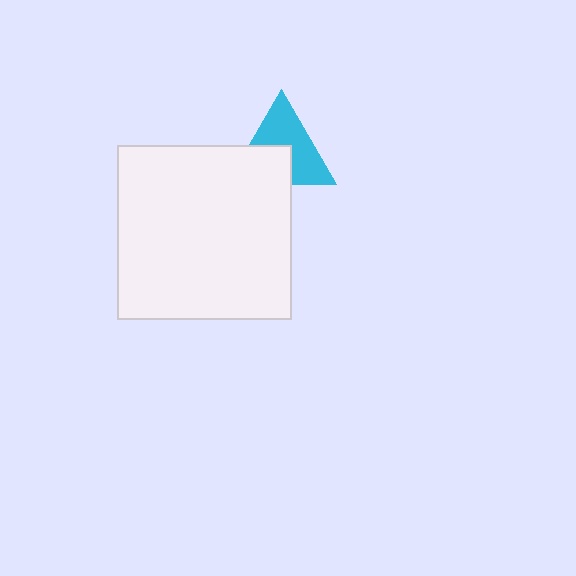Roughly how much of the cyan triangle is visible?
About half of it is visible (roughly 60%).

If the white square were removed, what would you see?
You would see the complete cyan triangle.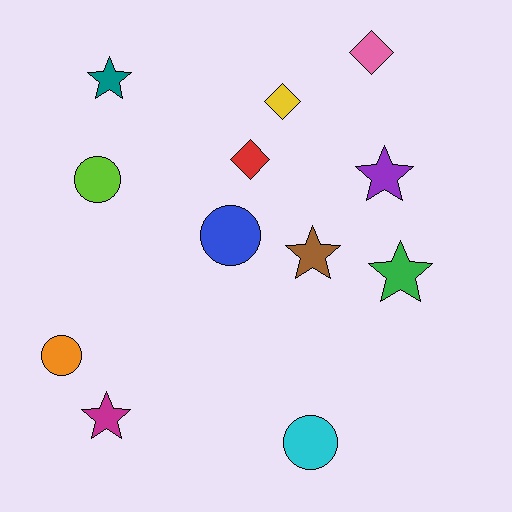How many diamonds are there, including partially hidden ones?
There are 3 diamonds.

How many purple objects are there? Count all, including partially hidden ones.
There is 1 purple object.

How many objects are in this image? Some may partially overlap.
There are 12 objects.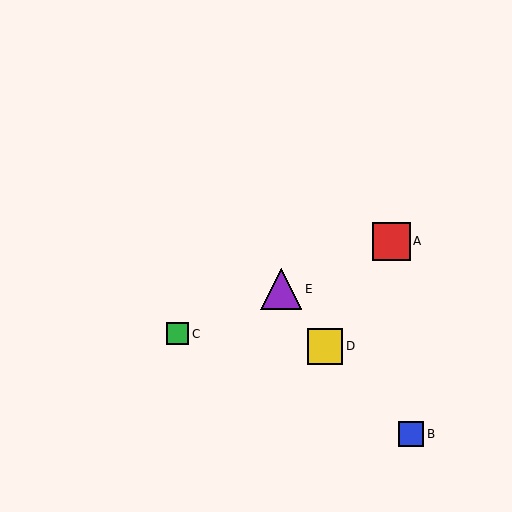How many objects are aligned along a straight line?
3 objects (A, C, E) are aligned along a straight line.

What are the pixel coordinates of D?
Object D is at (325, 346).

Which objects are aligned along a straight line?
Objects A, C, E are aligned along a straight line.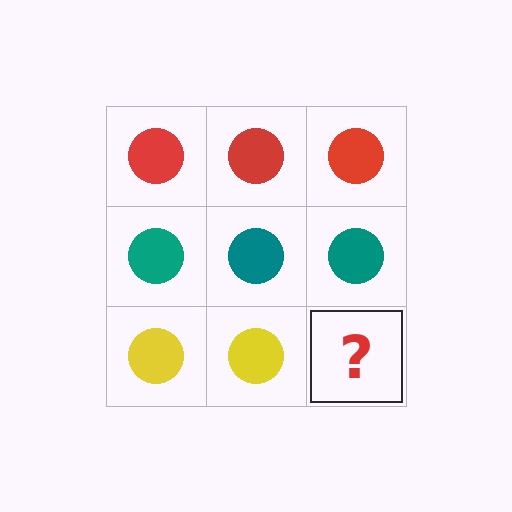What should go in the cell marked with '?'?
The missing cell should contain a yellow circle.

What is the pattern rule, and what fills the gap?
The rule is that each row has a consistent color. The gap should be filled with a yellow circle.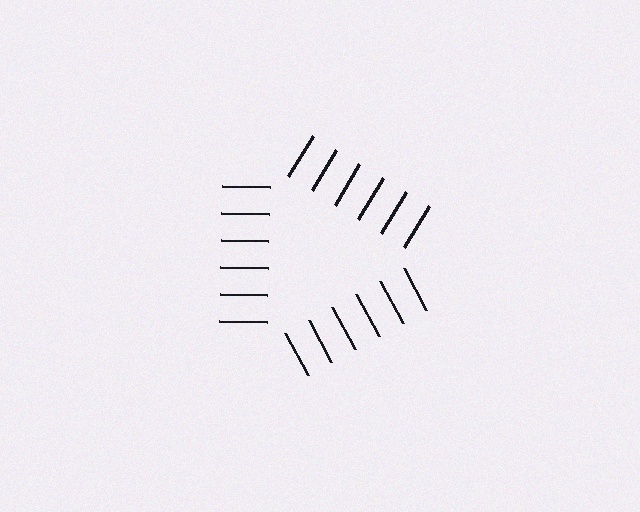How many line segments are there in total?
18 — 6 along each of the 3 edges.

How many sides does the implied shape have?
3 sides — the line-ends trace a triangle.